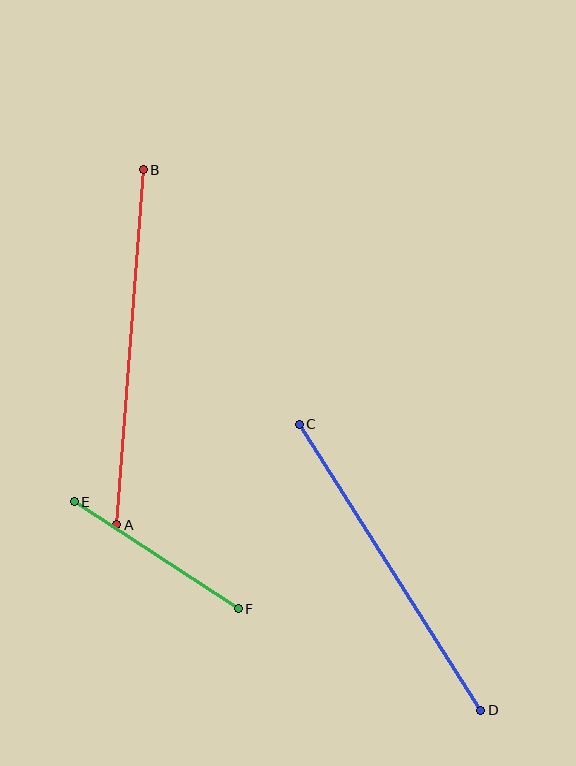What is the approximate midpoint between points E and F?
The midpoint is at approximately (156, 555) pixels.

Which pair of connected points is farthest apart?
Points A and B are farthest apart.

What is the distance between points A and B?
The distance is approximately 356 pixels.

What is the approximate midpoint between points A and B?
The midpoint is at approximately (130, 347) pixels.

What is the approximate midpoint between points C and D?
The midpoint is at approximately (390, 567) pixels.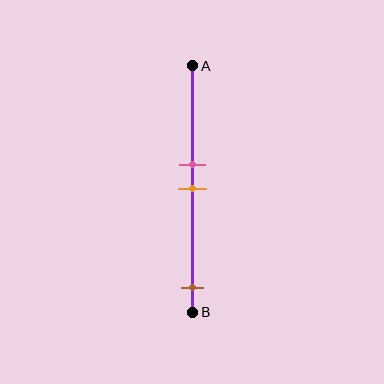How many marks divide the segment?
There are 3 marks dividing the segment.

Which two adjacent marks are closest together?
The pink and orange marks are the closest adjacent pair.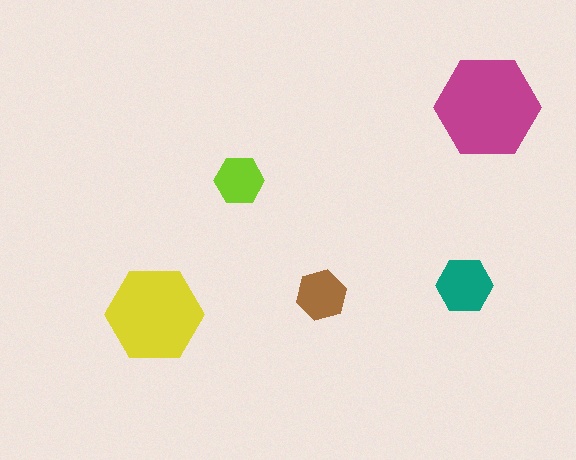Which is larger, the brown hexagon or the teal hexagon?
The teal one.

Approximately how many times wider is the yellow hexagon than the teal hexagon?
About 1.5 times wider.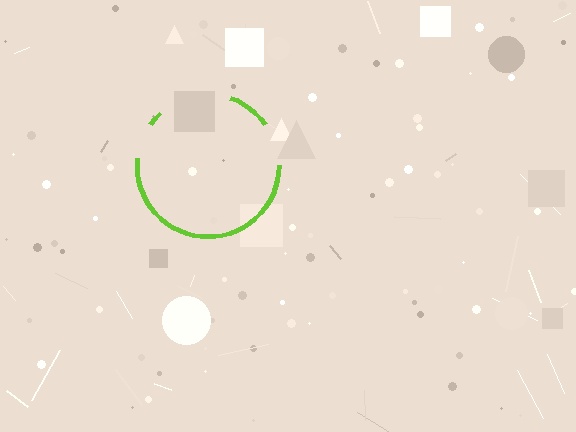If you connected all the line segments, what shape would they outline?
They would outline a circle.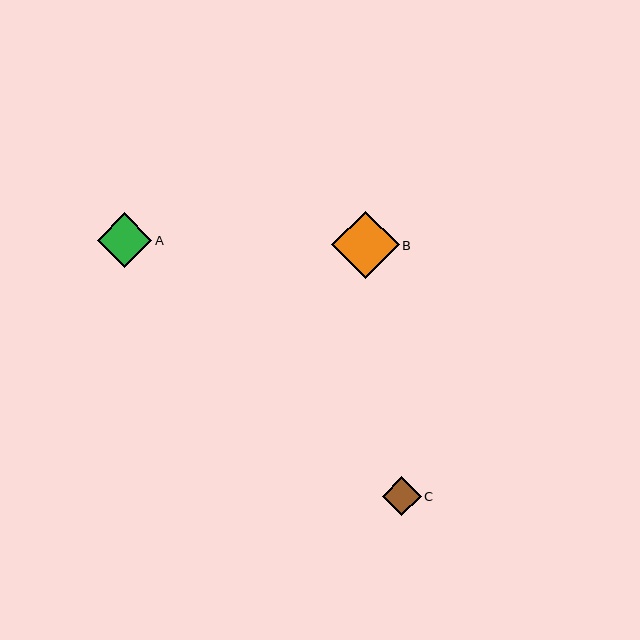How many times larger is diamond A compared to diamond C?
Diamond A is approximately 1.4 times the size of diamond C.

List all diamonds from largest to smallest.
From largest to smallest: B, A, C.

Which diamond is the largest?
Diamond B is the largest with a size of approximately 67 pixels.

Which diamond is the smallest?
Diamond C is the smallest with a size of approximately 38 pixels.